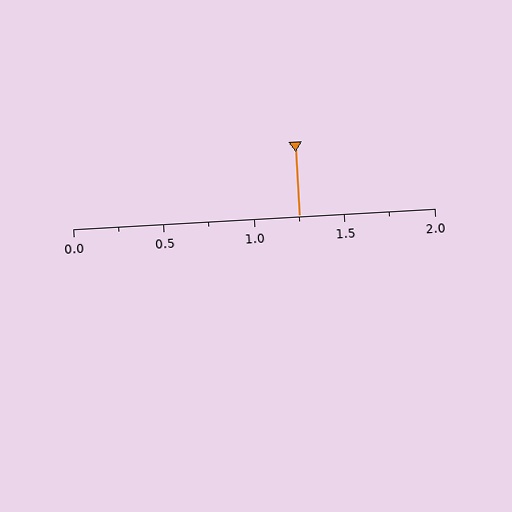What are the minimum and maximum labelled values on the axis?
The axis runs from 0.0 to 2.0.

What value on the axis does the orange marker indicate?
The marker indicates approximately 1.25.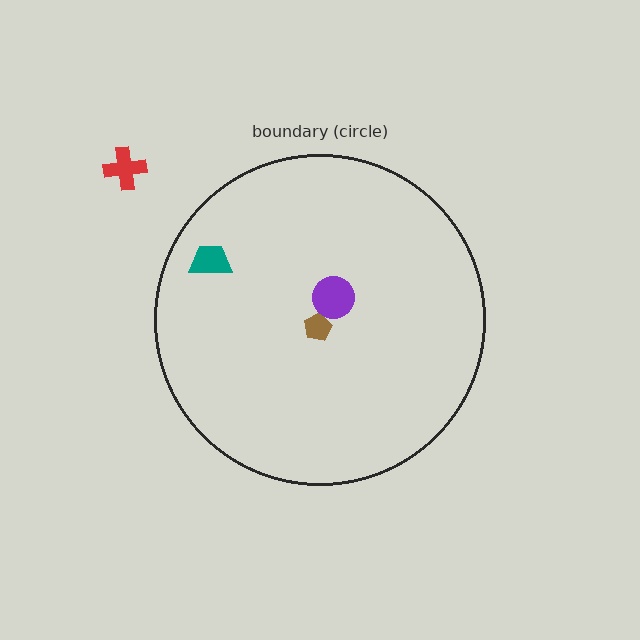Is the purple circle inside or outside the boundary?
Inside.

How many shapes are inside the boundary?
3 inside, 1 outside.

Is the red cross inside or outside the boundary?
Outside.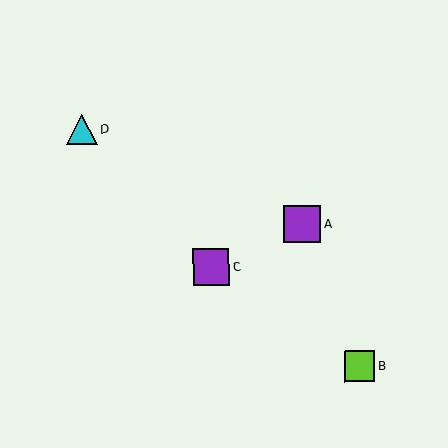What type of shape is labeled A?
Shape A is a purple square.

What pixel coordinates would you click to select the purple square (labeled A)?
Click at (302, 224) to select the purple square A.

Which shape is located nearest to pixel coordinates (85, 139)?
The cyan triangle (labeled D) at (82, 129) is nearest to that location.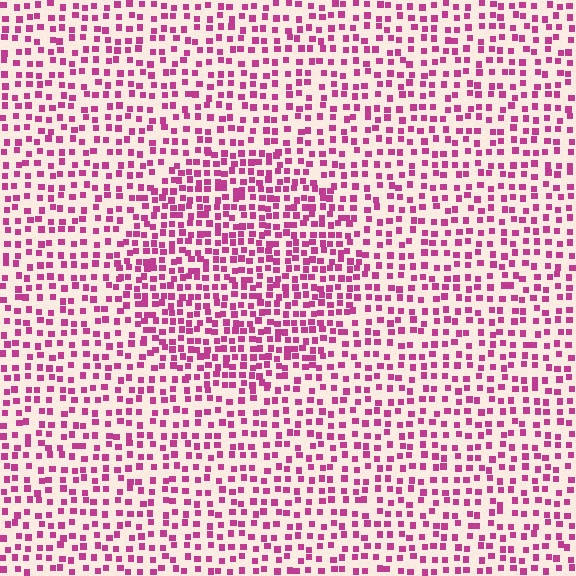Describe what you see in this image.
The image contains small magenta elements arranged at two different densities. A circle-shaped region is visible where the elements are more densely packed than the surrounding area.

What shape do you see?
I see a circle.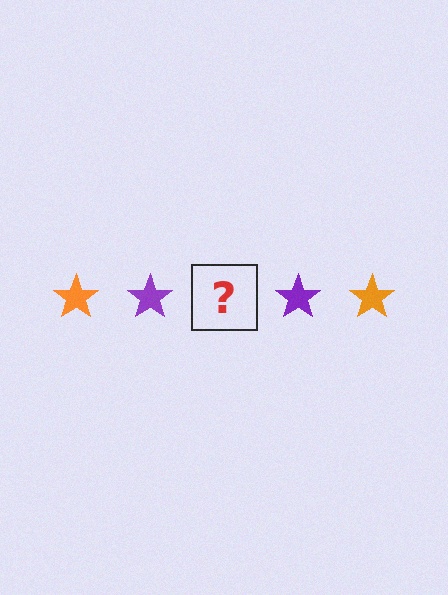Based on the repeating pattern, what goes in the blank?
The blank should be an orange star.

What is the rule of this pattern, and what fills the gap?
The rule is that the pattern cycles through orange, purple stars. The gap should be filled with an orange star.